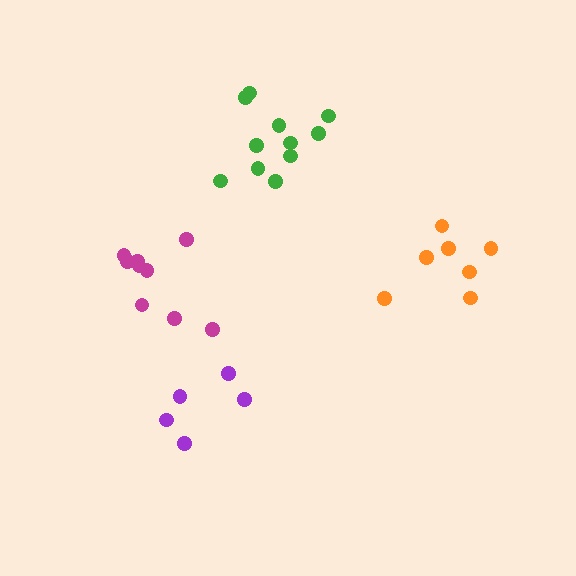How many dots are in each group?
Group 1: 7 dots, Group 2: 5 dots, Group 3: 11 dots, Group 4: 9 dots (32 total).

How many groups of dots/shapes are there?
There are 4 groups.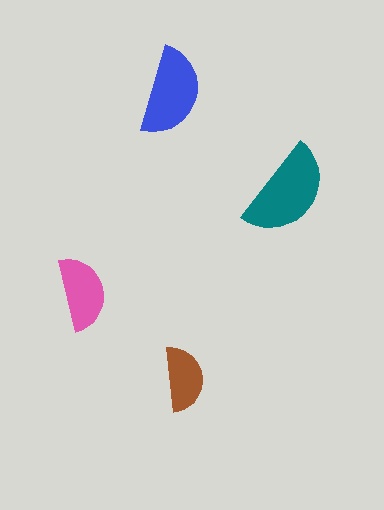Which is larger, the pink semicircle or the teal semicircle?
The teal one.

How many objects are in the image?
There are 4 objects in the image.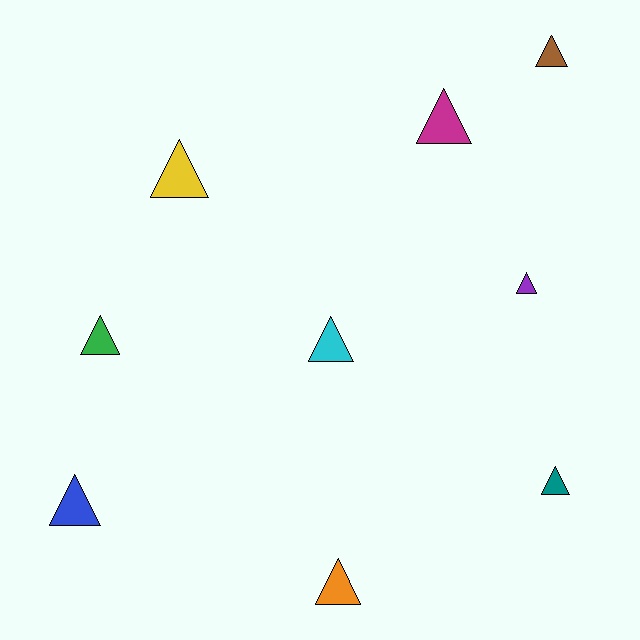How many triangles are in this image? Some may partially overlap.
There are 9 triangles.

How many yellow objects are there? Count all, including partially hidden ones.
There is 1 yellow object.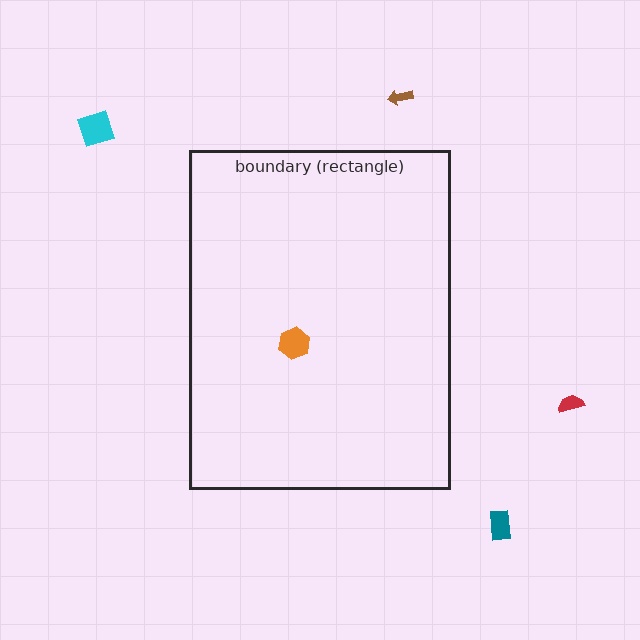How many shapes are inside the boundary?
1 inside, 4 outside.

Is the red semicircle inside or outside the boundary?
Outside.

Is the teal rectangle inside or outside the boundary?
Outside.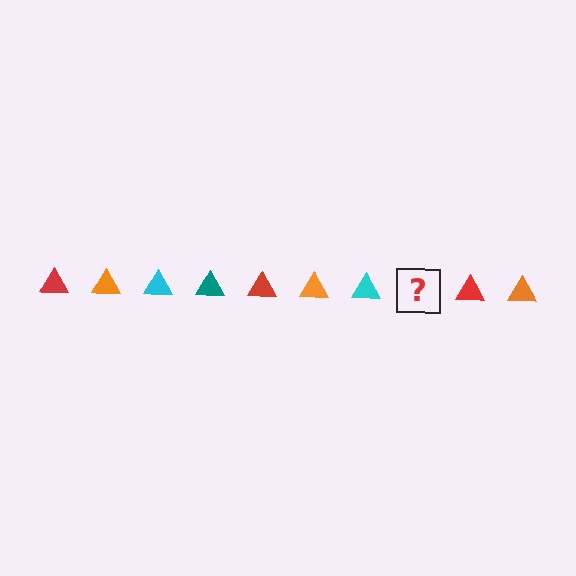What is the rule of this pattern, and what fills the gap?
The rule is that the pattern cycles through red, orange, cyan, teal triangles. The gap should be filled with a teal triangle.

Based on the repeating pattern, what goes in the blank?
The blank should be a teal triangle.